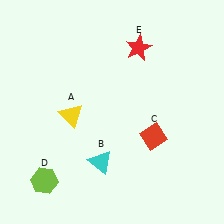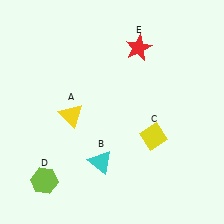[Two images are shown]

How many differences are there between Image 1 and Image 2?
There is 1 difference between the two images.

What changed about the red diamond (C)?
In Image 1, C is red. In Image 2, it changed to yellow.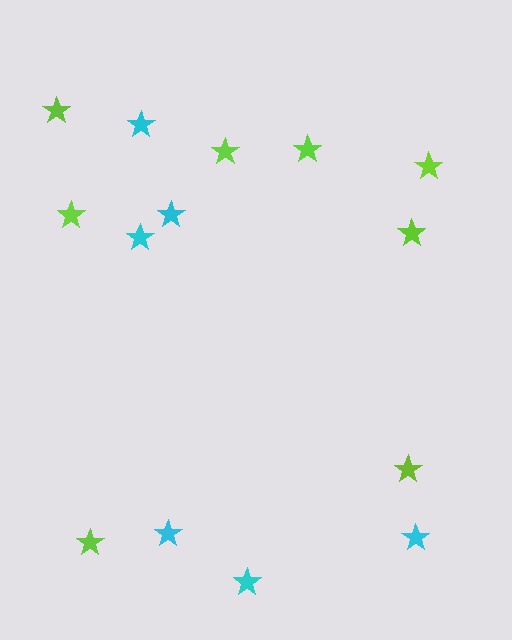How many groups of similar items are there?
There are 2 groups: one group of lime stars (8) and one group of cyan stars (6).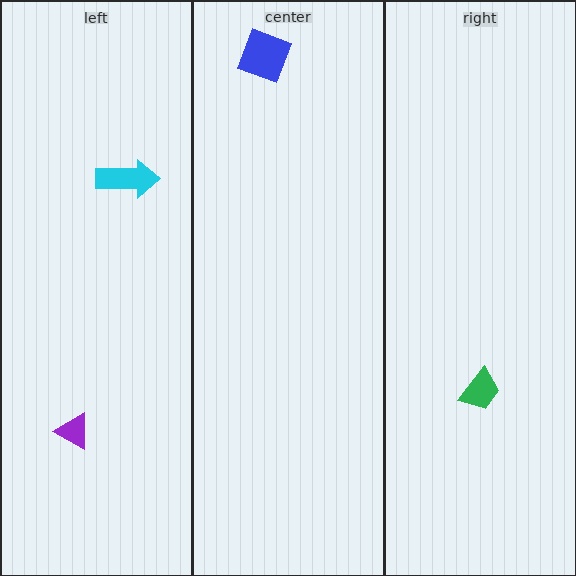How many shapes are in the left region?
2.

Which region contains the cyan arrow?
The left region.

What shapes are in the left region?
The purple triangle, the cyan arrow.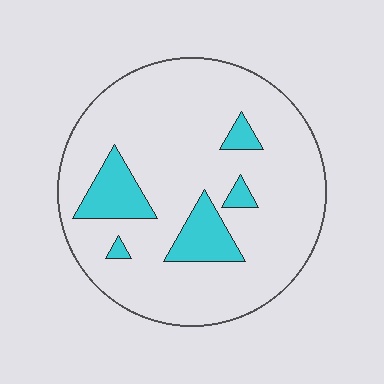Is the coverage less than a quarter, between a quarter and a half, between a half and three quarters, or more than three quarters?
Less than a quarter.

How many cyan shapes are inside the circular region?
5.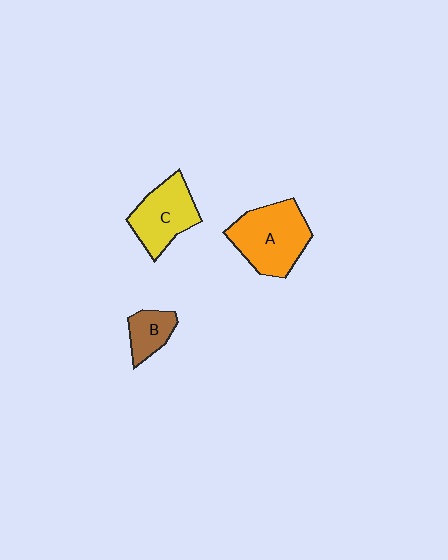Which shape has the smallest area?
Shape B (brown).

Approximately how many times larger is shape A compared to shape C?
Approximately 1.3 times.